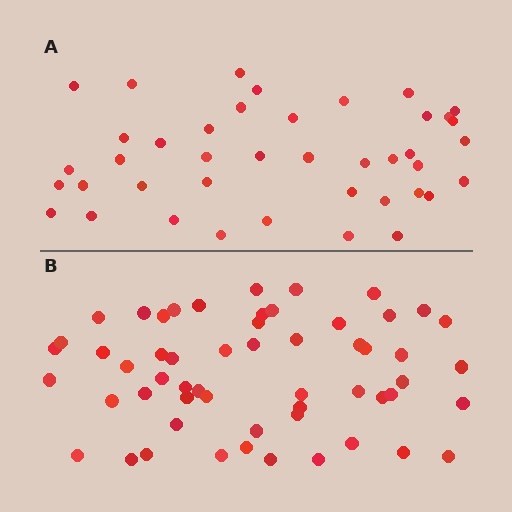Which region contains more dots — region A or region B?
Region B (the bottom region) has more dots.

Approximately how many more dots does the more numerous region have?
Region B has approximately 15 more dots than region A.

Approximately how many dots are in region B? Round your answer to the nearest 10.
About 60 dots. (The exact count is 56, which rounds to 60.)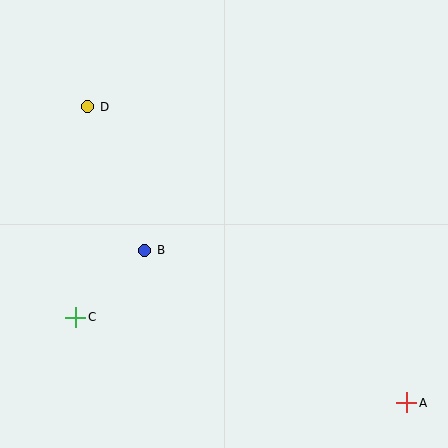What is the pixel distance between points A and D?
The distance between A and D is 435 pixels.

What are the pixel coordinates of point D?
Point D is at (88, 107).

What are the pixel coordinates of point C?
Point C is at (76, 317).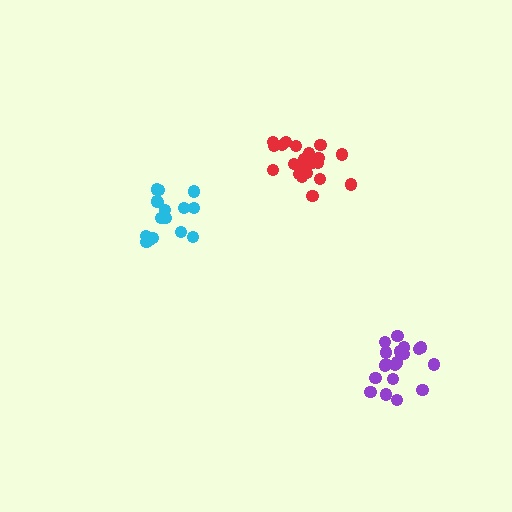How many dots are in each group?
Group 1: 17 dots, Group 2: 19 dots, Group 3: 21 dots (57 total).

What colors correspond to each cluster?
The clusters are colored: cyan, purple, red.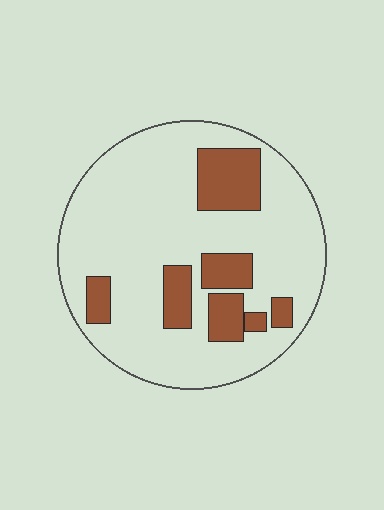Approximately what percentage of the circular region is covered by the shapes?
Approximately 20%.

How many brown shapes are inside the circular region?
7.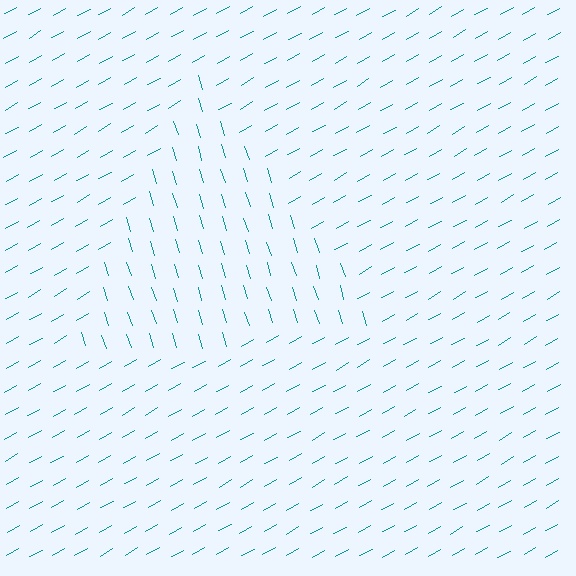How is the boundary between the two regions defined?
The boundary is defined purely by a change in line orientation (approximately 78 degrees difference). All lines are the same color and thickness.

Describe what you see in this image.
The image is filled with small teal line segments. A triangle region in the image has lines oriented differently from the surrounding lines, creating a visible texture boundary.